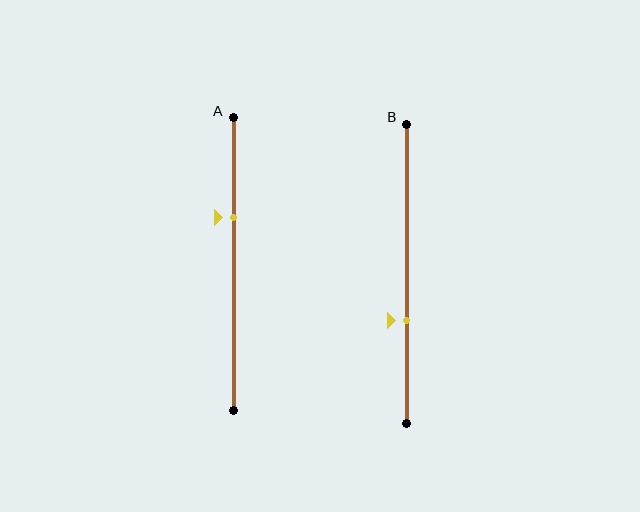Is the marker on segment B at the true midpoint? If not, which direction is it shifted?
No, the marker on segment B is shifted downward by about 16% of the segment length.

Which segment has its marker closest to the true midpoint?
Segment B has its marker closest to the true midpoint.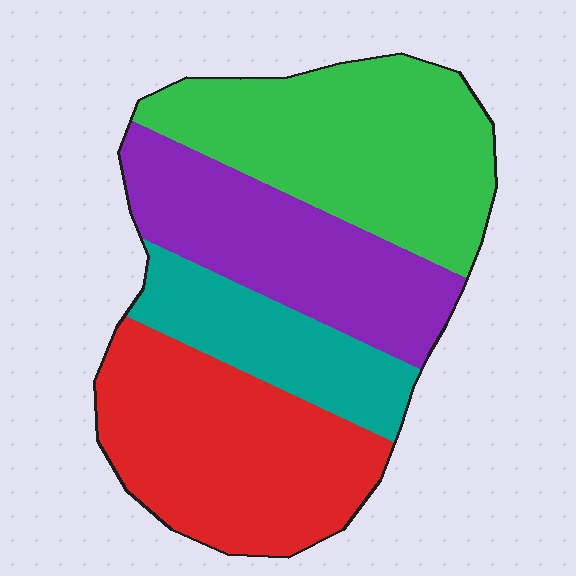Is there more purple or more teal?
Purple.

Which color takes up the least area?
Teal, at roughly 15%.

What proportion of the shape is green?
Green covers 31% of the shape.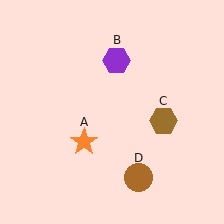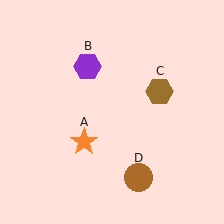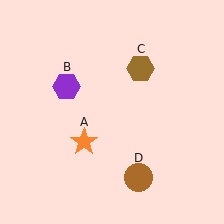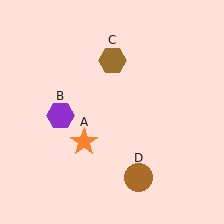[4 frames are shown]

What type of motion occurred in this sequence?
The purple hexagon (object B), brown hexagon (object C) rotated counterclockwise around the center of the scene.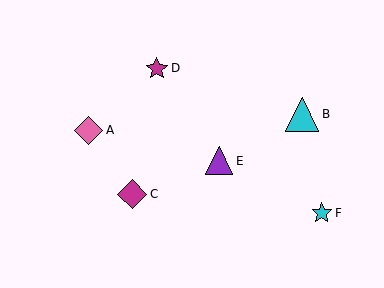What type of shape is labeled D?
Shape D is a magenta star.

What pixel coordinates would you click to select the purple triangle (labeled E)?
Click at (219, 161) to select the purple triangle E.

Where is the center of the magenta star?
The center of the magenta star is at (157, 68).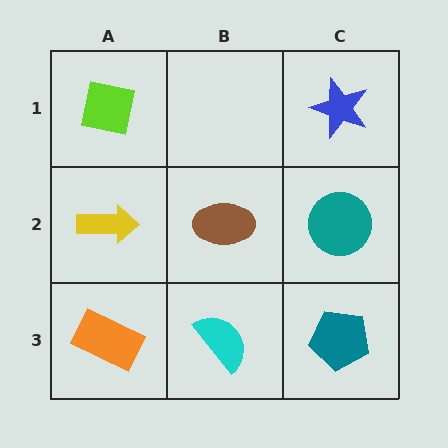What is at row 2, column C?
A teal circle.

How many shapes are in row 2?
3 shapes.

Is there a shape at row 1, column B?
No, that cell is empty.